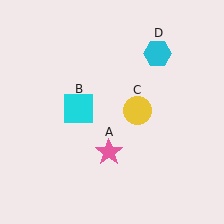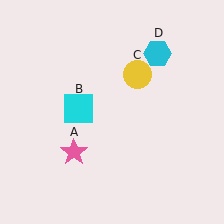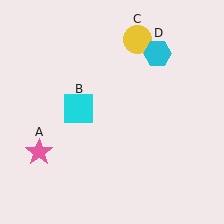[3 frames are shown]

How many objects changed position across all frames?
2 objects changed position: pink star (object A), yellow circle (object C).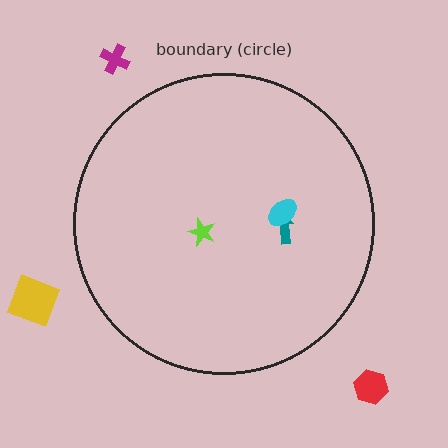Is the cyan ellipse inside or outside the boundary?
Inside.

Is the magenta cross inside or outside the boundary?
Outside.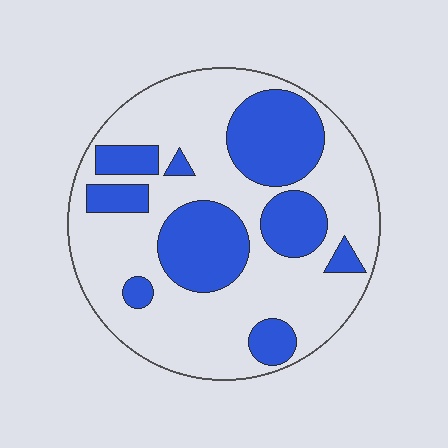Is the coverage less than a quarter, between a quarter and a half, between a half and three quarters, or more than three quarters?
Between a quarter and a half.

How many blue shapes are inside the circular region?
9.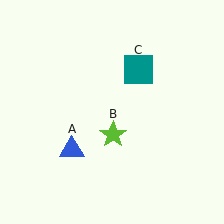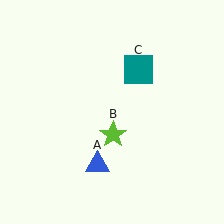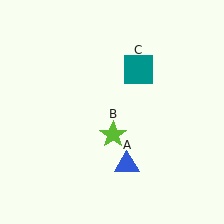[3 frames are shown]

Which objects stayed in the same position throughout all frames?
Lime star (object B) and teal square (object C) remained stationary.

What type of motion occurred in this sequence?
The blue triangle (object A) rotated counterclockwise around the center of the scene.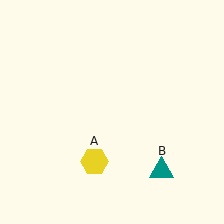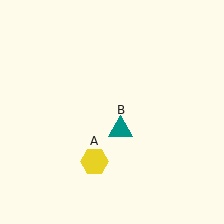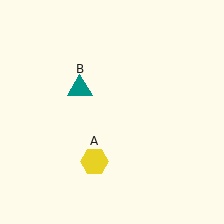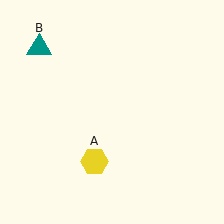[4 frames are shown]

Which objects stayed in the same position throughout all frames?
Yellow hexagon (object A) remained stationary.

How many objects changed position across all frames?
1 object changed position: teal triangle (object B).